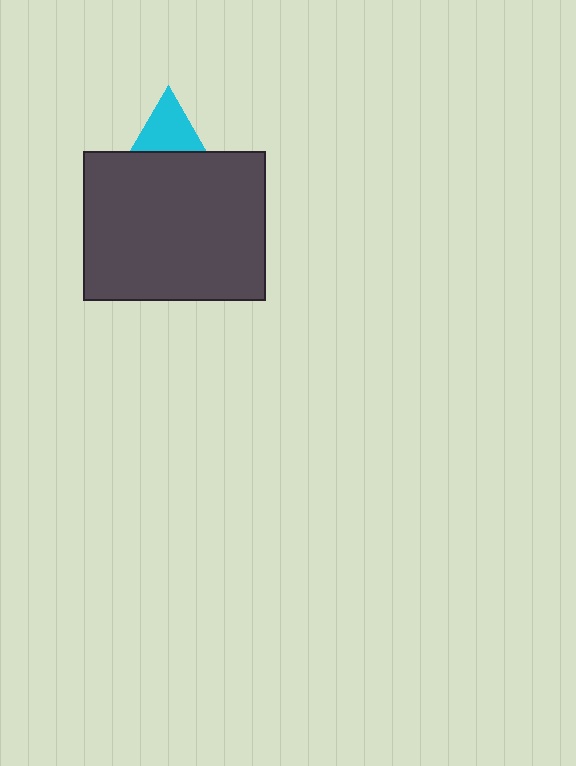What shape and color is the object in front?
The object in front is a dark gray rectangle.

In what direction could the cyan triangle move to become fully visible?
The cyan triangle could move up. That would shift it out from behind the dark gray rectangle entirely.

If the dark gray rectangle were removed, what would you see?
You would see the complete cyan triangle.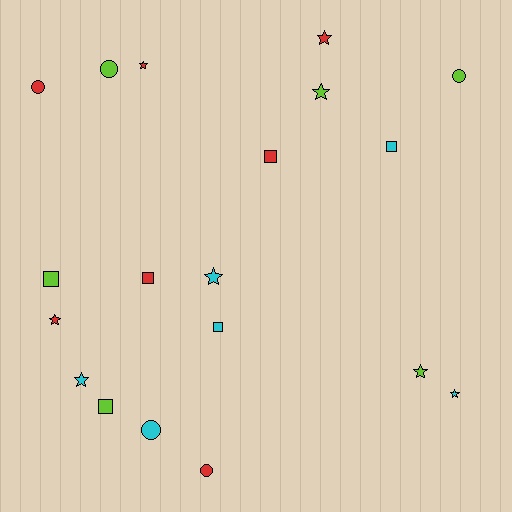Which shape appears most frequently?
Star, with 8 objects.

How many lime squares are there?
There are 2 lime squares.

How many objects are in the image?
There are 19 objects.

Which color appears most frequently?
Red, with 7 objects.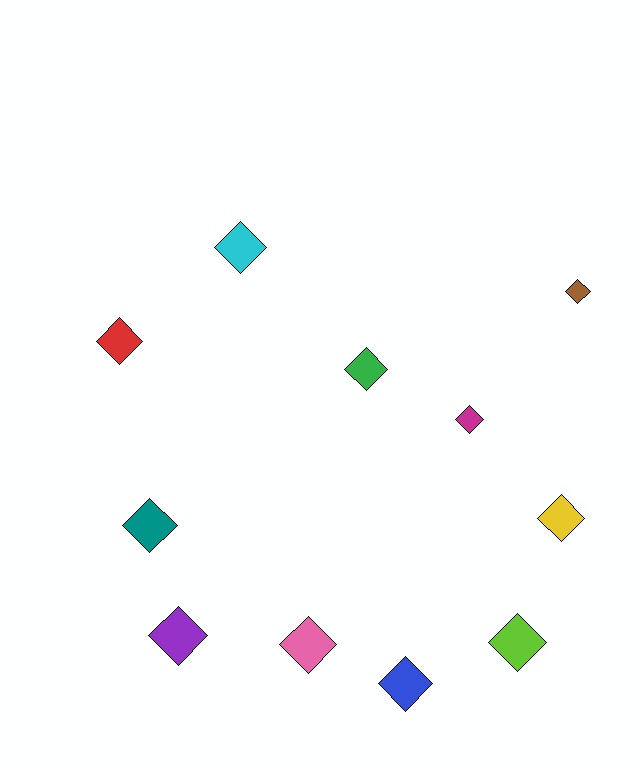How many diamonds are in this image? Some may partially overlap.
There are 11 diamonds.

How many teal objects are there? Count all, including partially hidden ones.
There is 1 teal object.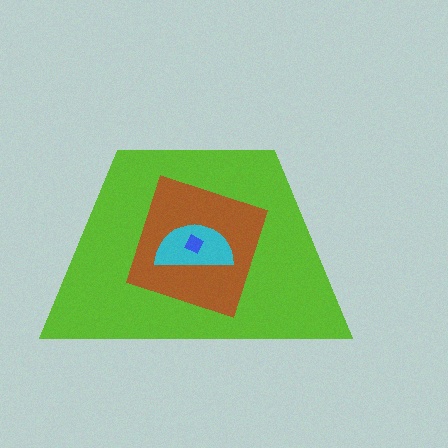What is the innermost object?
The blue diamond.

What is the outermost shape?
The lime trapezoid.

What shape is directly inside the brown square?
The cyan semicircle.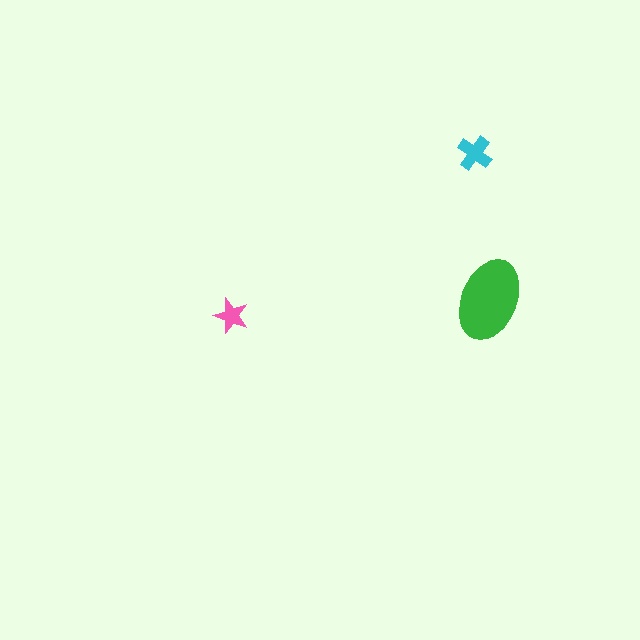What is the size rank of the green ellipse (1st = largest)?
1st.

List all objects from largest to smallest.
The green ellipse, the cyan cross, the pink star.